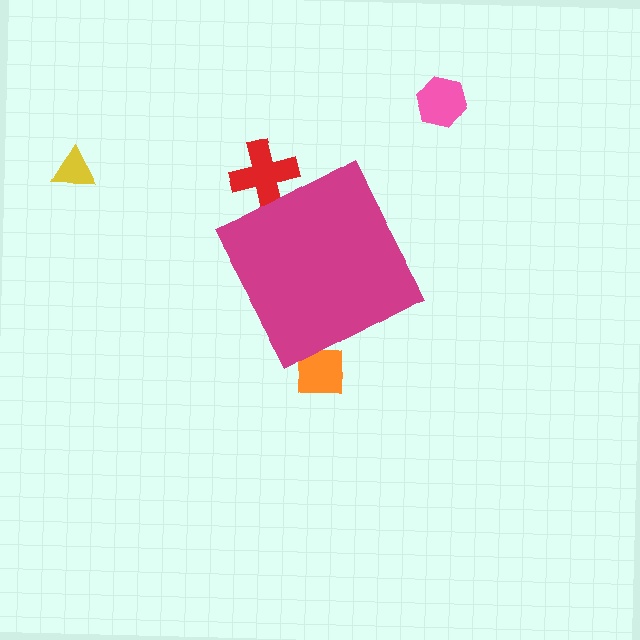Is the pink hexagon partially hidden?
No, the pink hexagon is fully visible.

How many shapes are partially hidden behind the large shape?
2 shapes are partially hidden.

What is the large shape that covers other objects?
A magenta diamond.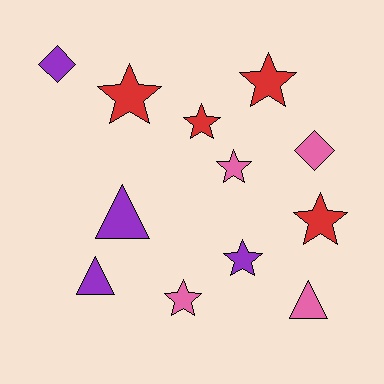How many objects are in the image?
There are 12 objects.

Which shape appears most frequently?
Star, with 7 objects.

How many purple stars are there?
There is 1 purple star.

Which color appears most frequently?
Pink, with 4 objects.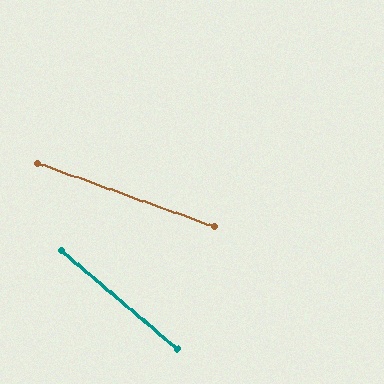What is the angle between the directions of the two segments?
Approximately 21 degrees.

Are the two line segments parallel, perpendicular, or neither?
Neither parallel nor perpendicular — they differ by about 21°.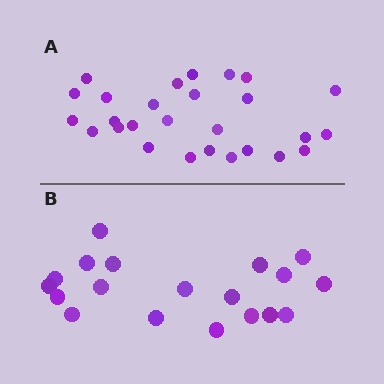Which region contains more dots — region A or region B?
Region A (the top region) has more dots.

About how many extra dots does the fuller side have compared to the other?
Region A has roughly 8 or so more dots than region B.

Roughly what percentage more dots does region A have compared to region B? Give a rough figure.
About 40% more.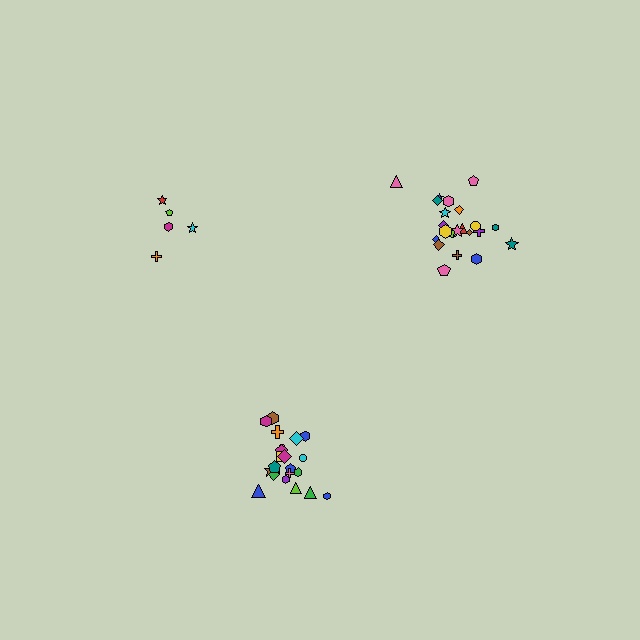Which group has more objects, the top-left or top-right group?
The top-right group.